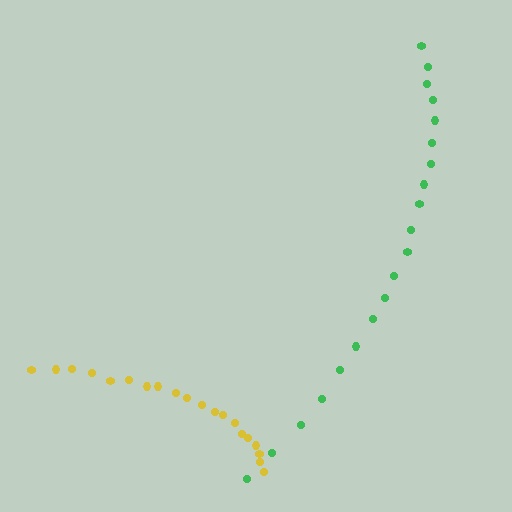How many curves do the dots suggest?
There are 2 distinct paths.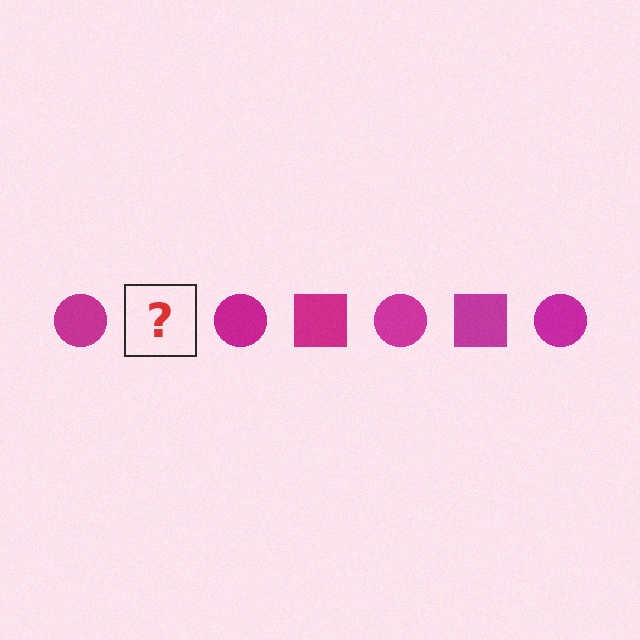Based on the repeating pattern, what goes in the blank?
The blank should be a magenta square.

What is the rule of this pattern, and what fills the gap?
The rule is that the pattern cycles through circle, square shapes in magenta. The gap should be filled with a magenta square.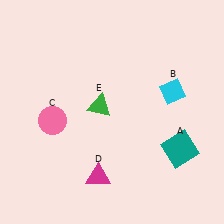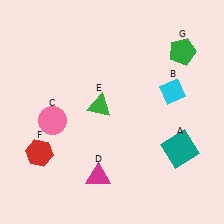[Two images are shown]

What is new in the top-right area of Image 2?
A green pentagon (G) was added in the top-right area of Image 2.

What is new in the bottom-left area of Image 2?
A red hexagon (F) was added in the bottom-left area of Image 2.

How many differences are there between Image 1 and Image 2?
There are 2 differences between the two images.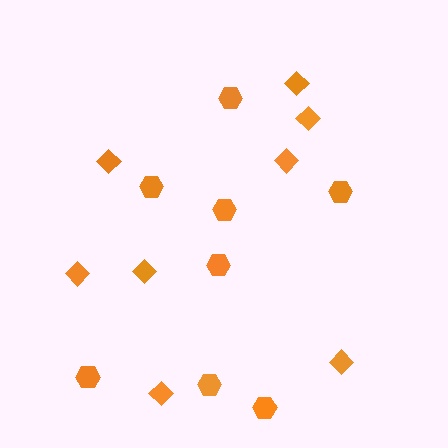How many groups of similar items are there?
There are 2 groups: one group of hexagons (8) and one group of diamonds (8).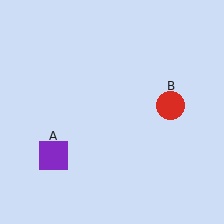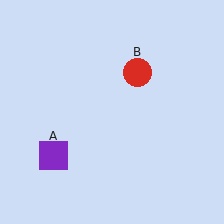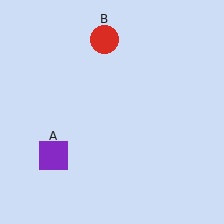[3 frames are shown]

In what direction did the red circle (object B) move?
The red circle (object B) moved up and to the left.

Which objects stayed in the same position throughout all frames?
Purple square (object A) remained stationary.